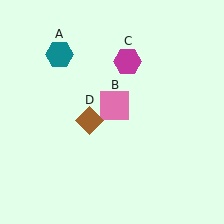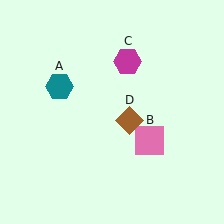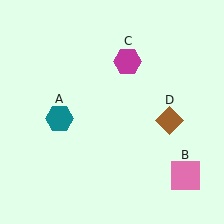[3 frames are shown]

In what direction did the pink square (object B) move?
The pink square (object B) moved down and to the right.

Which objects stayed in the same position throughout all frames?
Magenta hexagon (object C) remained stationary.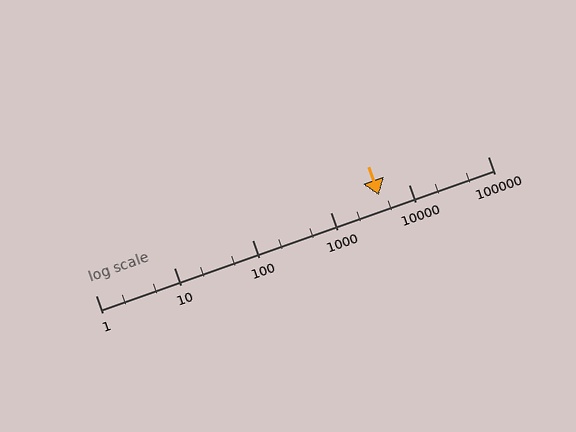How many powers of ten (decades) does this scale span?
The scale spans 5 decades, from 1 to 100000.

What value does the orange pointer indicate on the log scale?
The pointer indicates approximately 4100.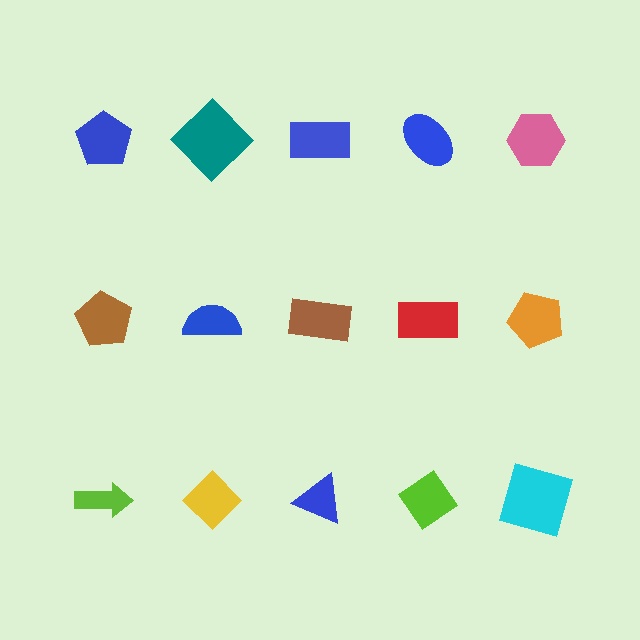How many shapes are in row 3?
5 shapes.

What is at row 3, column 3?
A blue triangle.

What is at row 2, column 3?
A brown rectangle.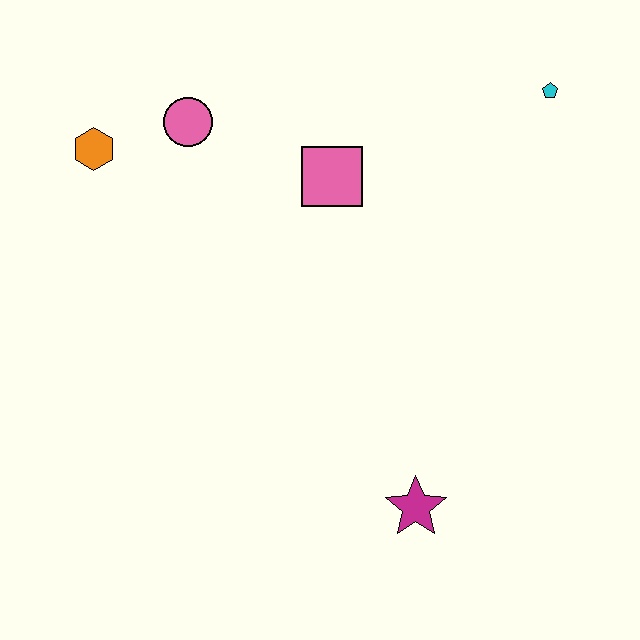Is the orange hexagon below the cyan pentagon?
Yes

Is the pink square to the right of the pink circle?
Yes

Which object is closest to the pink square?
The pink circle is closest to the pink square.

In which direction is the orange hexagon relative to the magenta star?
The orange hexagon is above the magenta star.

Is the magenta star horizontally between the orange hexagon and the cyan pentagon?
Yes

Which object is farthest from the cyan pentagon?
The orange hexagon is farthest from the cyan pentagon.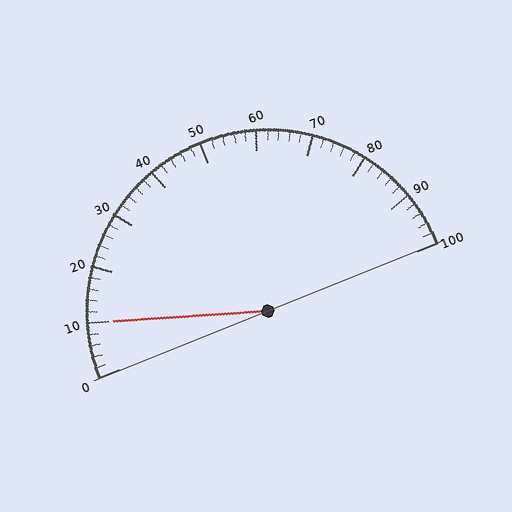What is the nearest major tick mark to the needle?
The nearest major tick mark is 10.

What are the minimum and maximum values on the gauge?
The gauge ranges from 0 to 100.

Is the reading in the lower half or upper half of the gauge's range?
The reading is in the lower half of the range (0 to 100).